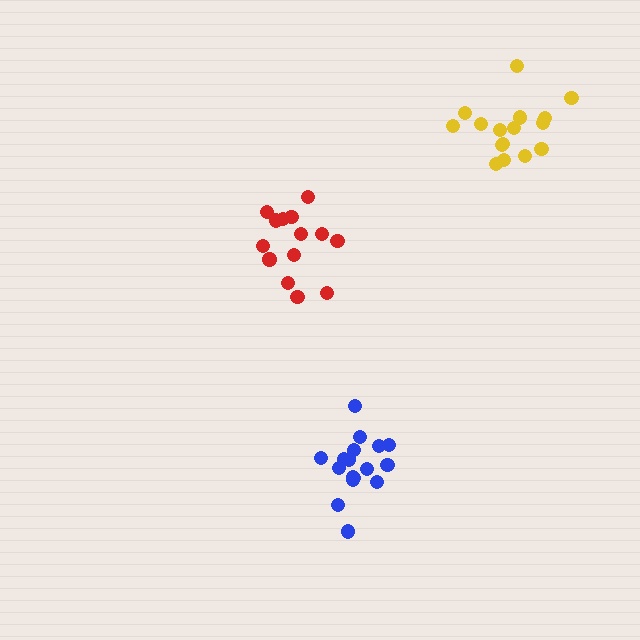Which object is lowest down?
The blue cluster is bottommost.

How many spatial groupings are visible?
There are 3 spatial groupings.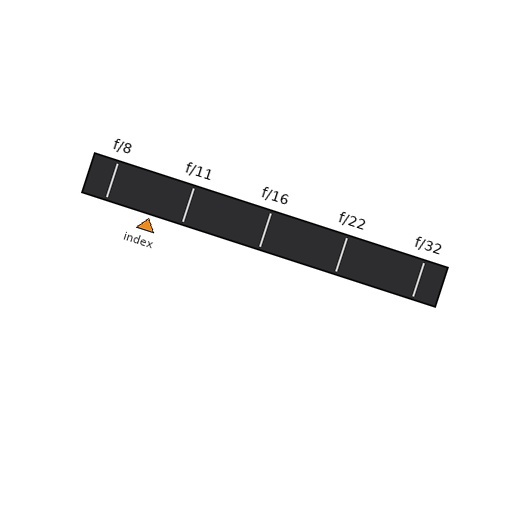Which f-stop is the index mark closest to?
The index mark is closest to f/11.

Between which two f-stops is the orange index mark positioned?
The index mark is between f/8 and f/11.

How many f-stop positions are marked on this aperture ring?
There are 5 f-stop positions marked.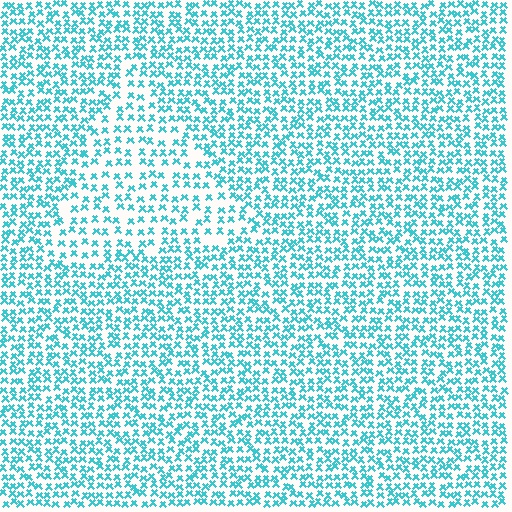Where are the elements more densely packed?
The elements are more densely packed outside the triangle boundary.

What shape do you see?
I see a triangle.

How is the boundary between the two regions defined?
The boundary is defined by a change in element density (approximately 1.7x ratio). All elements are the same color, size, and shape.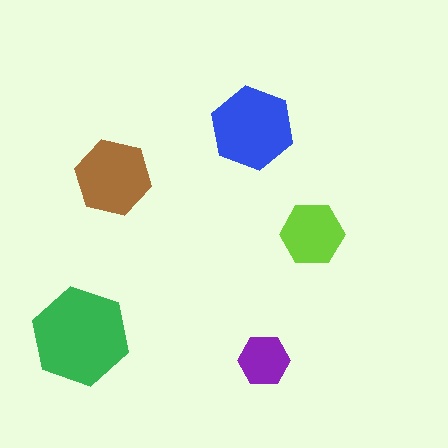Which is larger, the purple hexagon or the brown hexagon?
The brown one.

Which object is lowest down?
The purple hexagon is bottommost.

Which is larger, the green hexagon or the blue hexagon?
The green one.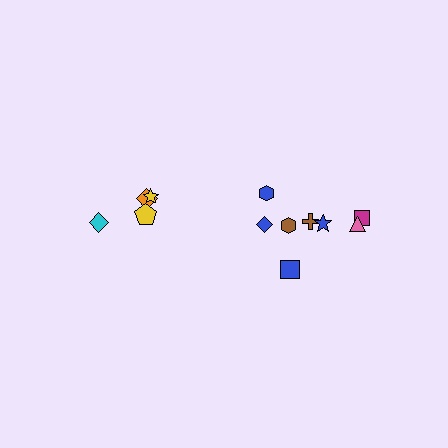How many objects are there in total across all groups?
There are 12 objects.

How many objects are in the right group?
There are 8 objects.